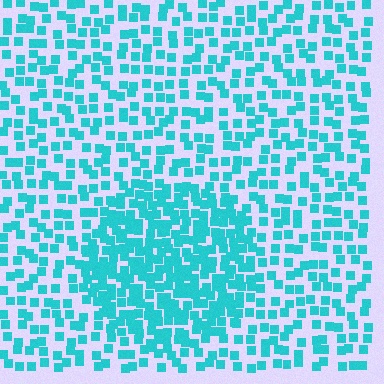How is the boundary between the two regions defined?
The boundary is defined by a change in element density (approximately 2.0x ratio). All elements are the same color, size, and shape.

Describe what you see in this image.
The image contains small cyan elements arranged at two different densities. A circle-shaped region is visible where the elements are more densely packed than the surrounding area.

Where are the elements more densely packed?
The elements are more densely packed inside the circle boundary.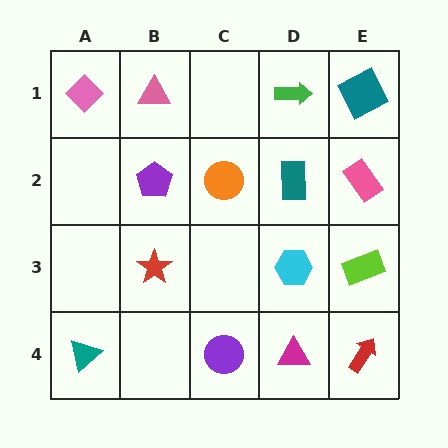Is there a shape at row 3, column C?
No, that cell is empty.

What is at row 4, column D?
A magenta triangle.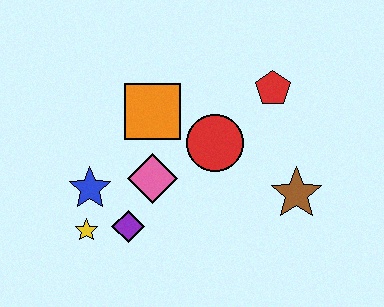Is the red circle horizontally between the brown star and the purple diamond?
Yes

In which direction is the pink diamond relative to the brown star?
The pink diamond is to the left of the brown star.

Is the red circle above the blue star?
Yes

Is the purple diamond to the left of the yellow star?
No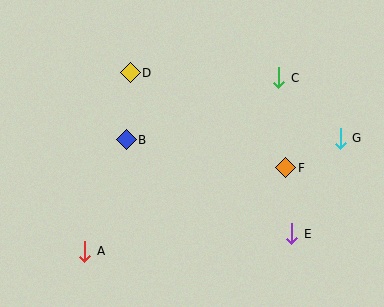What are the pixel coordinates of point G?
Point G is at (340, 138).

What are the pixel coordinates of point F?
Point F is at (286, 168).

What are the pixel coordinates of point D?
Point D is at (130, 73).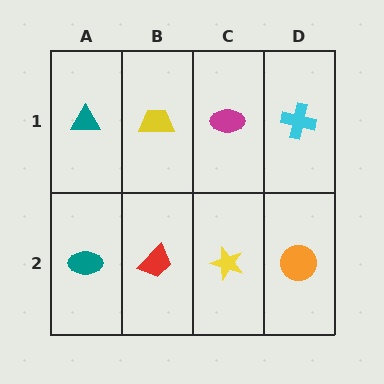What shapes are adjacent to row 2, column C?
A magenta ellipse (row 1, column C), a red trapezoid (row 2, column B), an orange circle (row 2, column D).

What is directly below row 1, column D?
An orange circle.